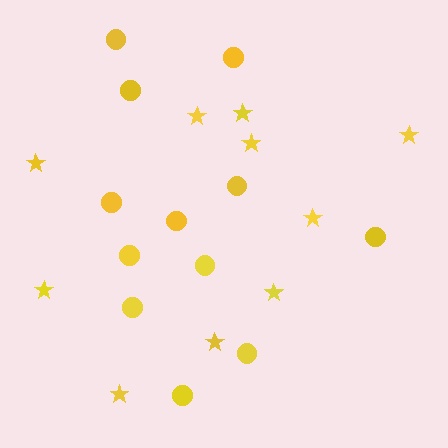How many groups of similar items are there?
There are 2 groups: one group of stars (10) and one group of circles (12).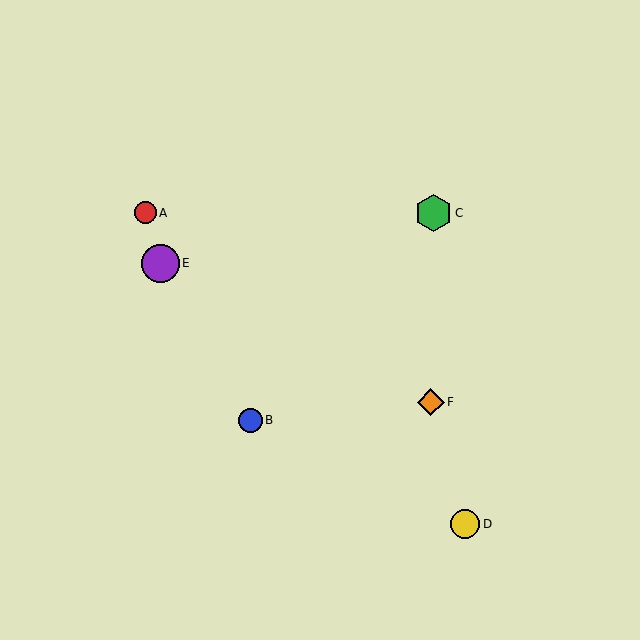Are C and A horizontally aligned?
Yes, both are at y≈213.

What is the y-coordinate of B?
Object B is at y≈420.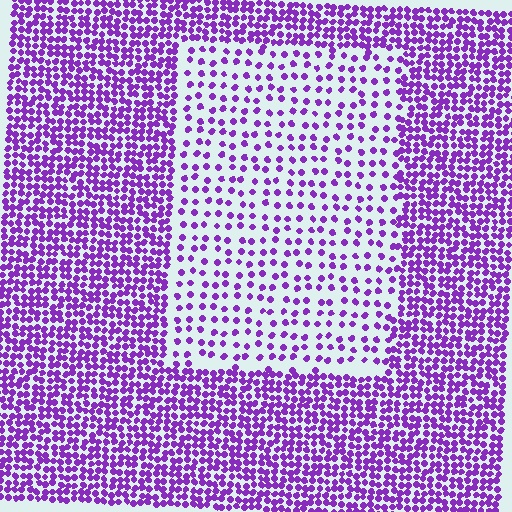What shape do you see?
I see a rectangle.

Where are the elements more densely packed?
The elements are more densely packed outside the rectangle boundary.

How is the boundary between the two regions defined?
The boundary is defined by a change in element density (approximately 2.5x ratio). All elements are the same color, size, and shape.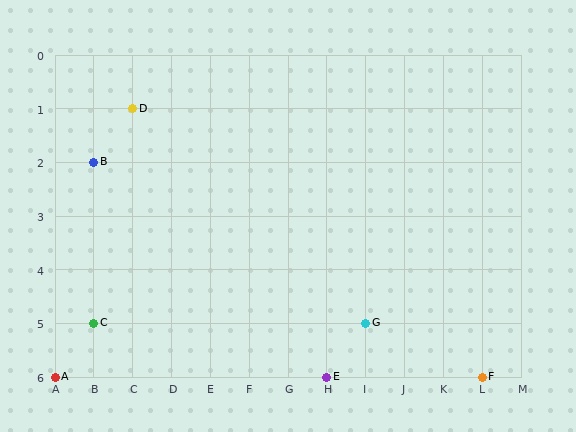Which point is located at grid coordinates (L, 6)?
Point F is at (L, 6).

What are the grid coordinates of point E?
Point E is at grid coordinates (H, 6).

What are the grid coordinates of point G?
Point G is at grid coordinates (I, 5).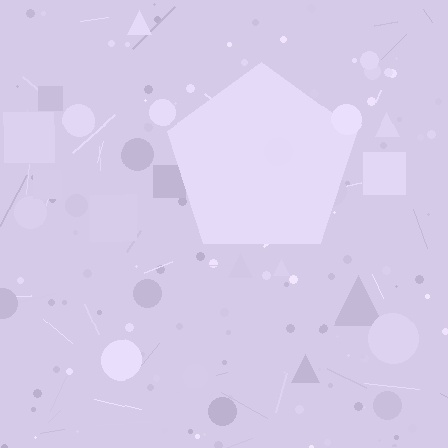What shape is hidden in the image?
A pentagon is hidden in the image.